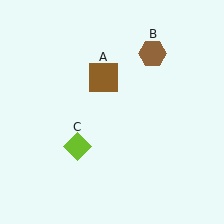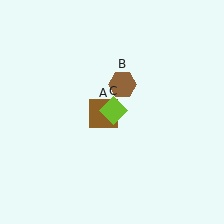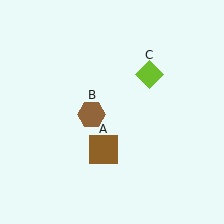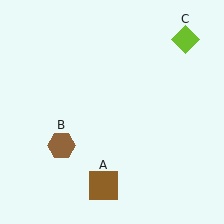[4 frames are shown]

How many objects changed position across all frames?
3 objects changed position: brown square (object A), brown hexagon (object B), lime diamond (object C).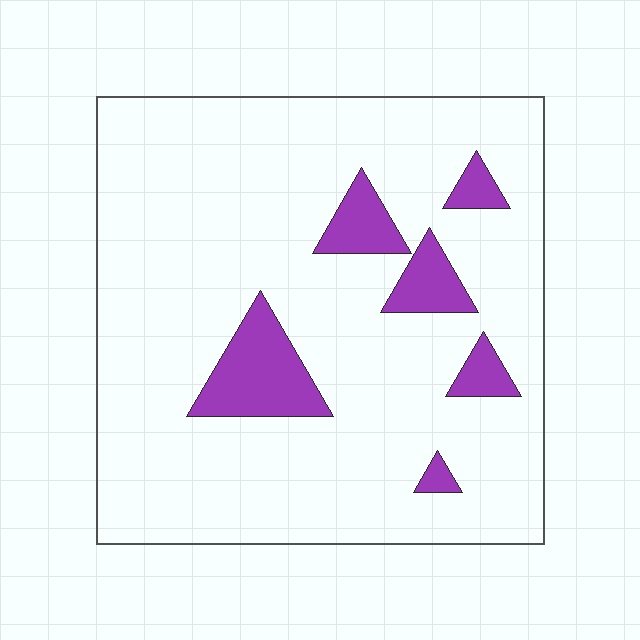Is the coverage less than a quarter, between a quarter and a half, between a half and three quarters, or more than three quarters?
Less than a quarter.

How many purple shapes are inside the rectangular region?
6.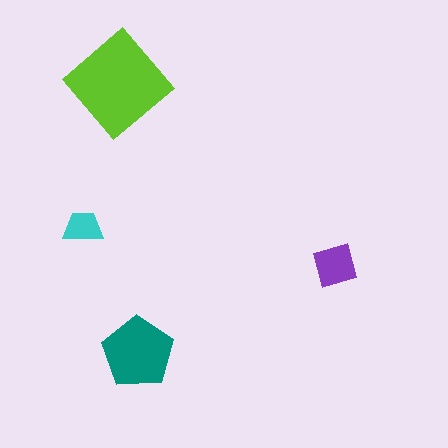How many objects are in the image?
There are 4 objects in the image.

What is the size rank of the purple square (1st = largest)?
3rd.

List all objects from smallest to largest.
The cyan trapezoid, the purple square, the teal pentagon, the lime diamond.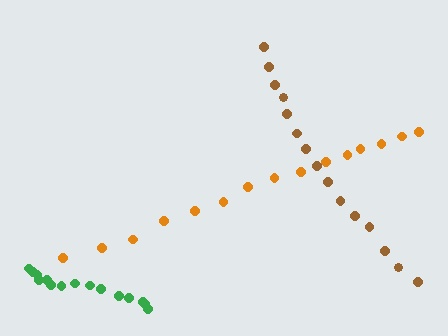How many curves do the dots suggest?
There are 3 distinct paths.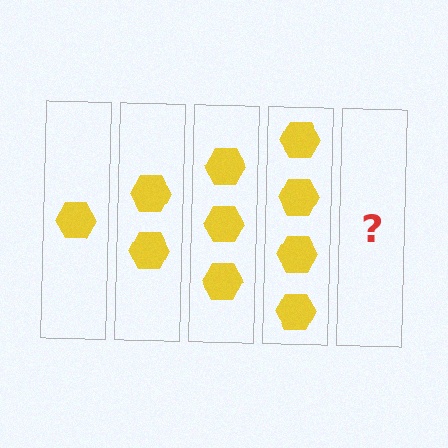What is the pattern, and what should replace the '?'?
The pattern is that each step adds one more hexagon. The '?' should be 5 hexagons.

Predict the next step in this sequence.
The next step is 5 hexagons.